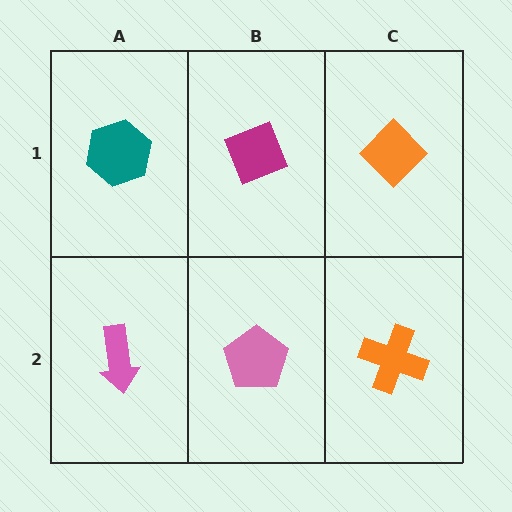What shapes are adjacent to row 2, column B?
A magenta diamond (row 1, column B), a pink arrow (row 2, column A), an orange cross (row 2, column C).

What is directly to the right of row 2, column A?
A pink pentagon.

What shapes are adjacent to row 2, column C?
An orange diamond (row 1, column C), a pink pentagon (row 2, column B).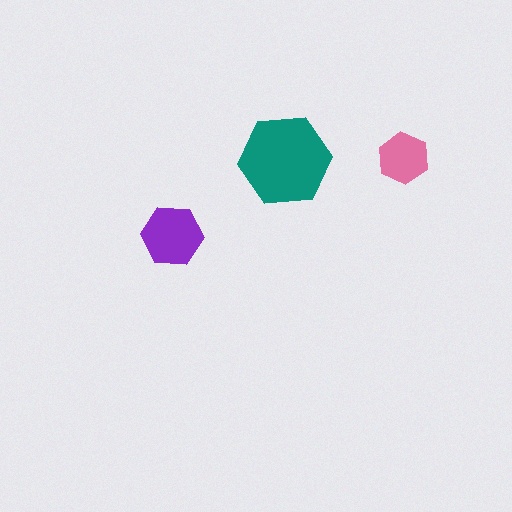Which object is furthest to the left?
The purple hexagon is leftmost.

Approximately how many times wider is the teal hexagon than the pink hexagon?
About 2 times wider.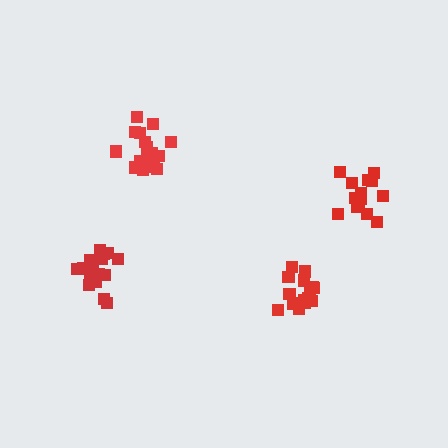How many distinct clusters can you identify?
There are 4 distinct clusters.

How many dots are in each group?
Group 1: 16 dots, Group 2: 15 dots, Group 3: 17 dots, Group 4: 19 dots (67 total).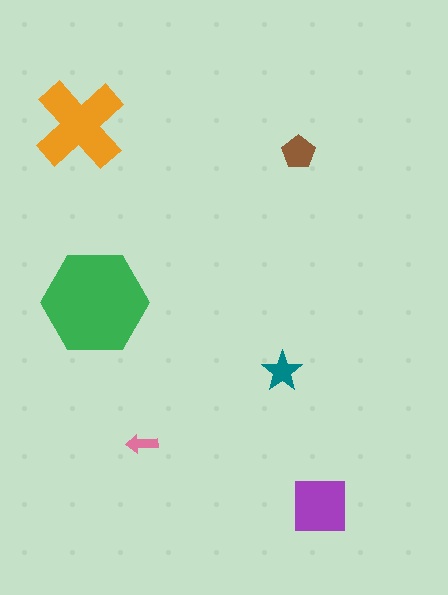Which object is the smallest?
The pink arrow.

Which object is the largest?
The green hexagon.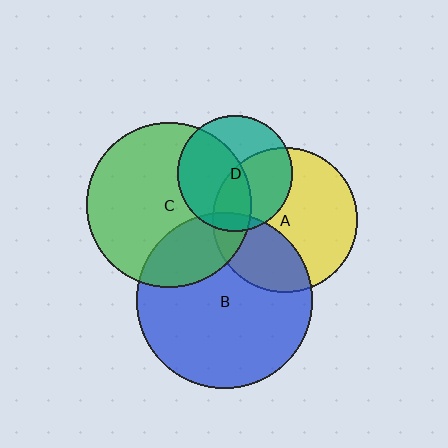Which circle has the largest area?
Circle B (blue).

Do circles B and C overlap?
Yes.